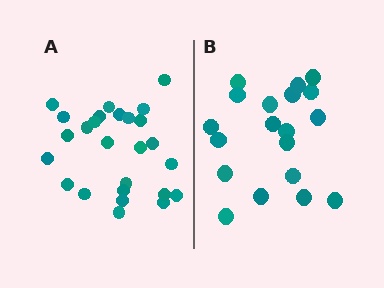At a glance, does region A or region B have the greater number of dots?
Region A (the left region) has more dots.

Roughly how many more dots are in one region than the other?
Region A has roughly 8 or so more dots than region B.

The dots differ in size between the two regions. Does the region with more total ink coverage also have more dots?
No. Region B has more total ink coverage because its dots are larger, but region A actually contains more individual dots. Total area can be misleading — the number of items is what matters here.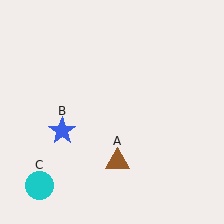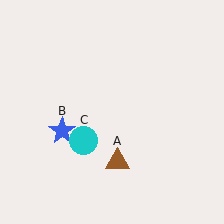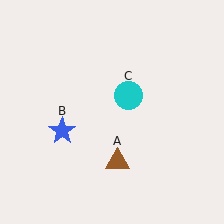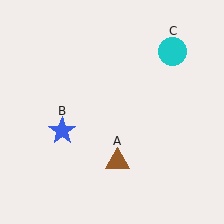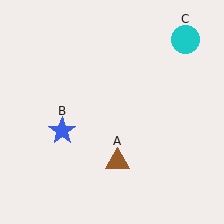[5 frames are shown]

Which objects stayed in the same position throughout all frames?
Brown triangle (object A) and blue star (object B) remained stationary.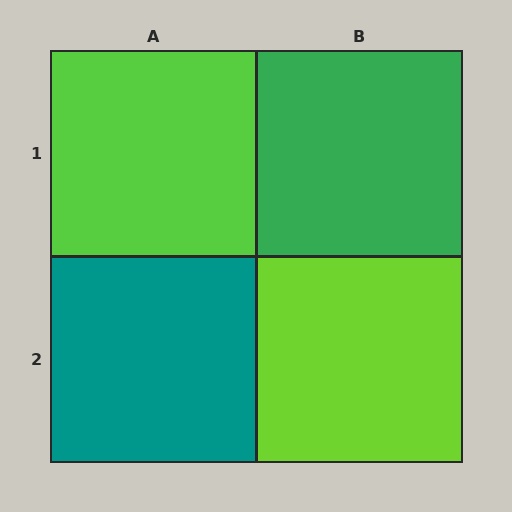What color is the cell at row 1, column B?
Green.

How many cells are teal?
1 cell is teal.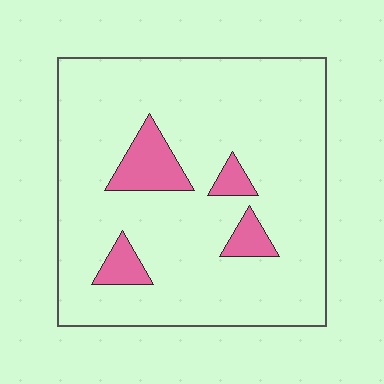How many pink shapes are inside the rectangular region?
4.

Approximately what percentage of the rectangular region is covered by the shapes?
Approximately 10%.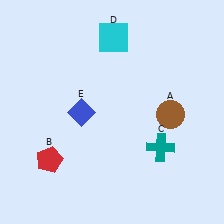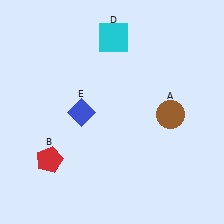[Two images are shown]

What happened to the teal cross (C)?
The teal cross (C) was removed in Image 2. It was in the bottom-right area of Image 1.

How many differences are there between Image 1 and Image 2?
There is 1 difference between the two images.